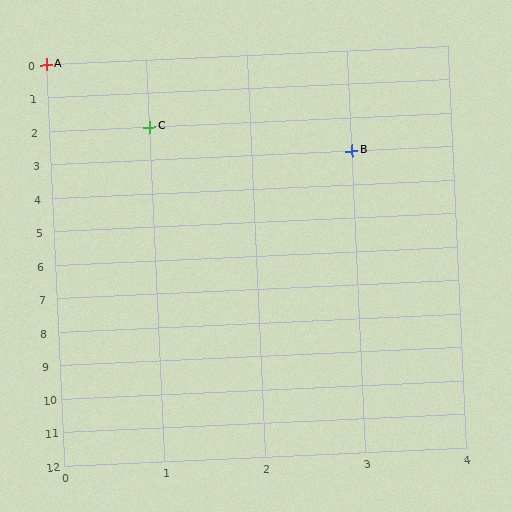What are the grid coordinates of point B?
Point B is at grid coordinates (3, 3).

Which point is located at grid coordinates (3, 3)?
Point B is at (3, 3).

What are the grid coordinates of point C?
Point C is at grid coordinates (1, 2).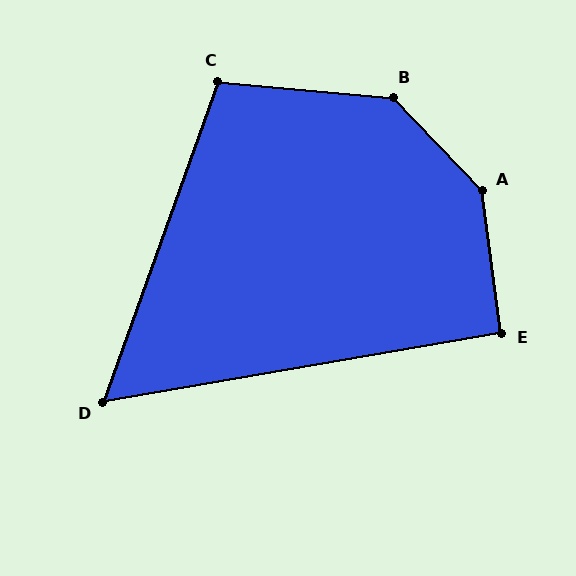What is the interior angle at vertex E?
Approximately 93 degrees (approximately right).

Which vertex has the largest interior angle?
A, at approximately 144 degrees.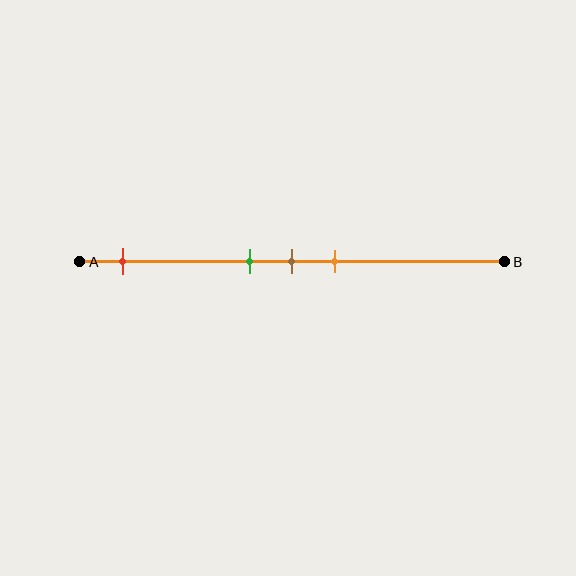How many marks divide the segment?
There are 4 marks dividing the segment.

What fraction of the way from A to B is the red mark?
The red mark is approximately 10% (0.1) of the way from A to B.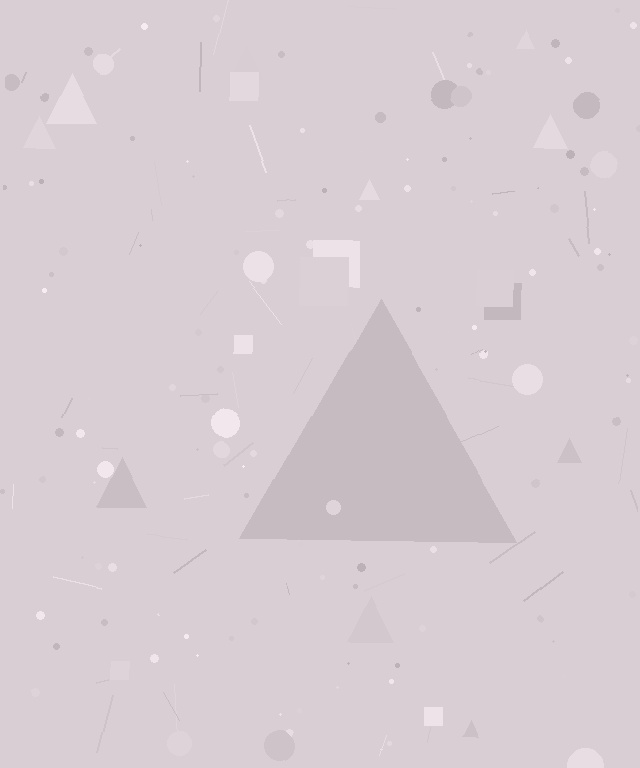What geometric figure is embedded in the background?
A triangle is embedded in the background.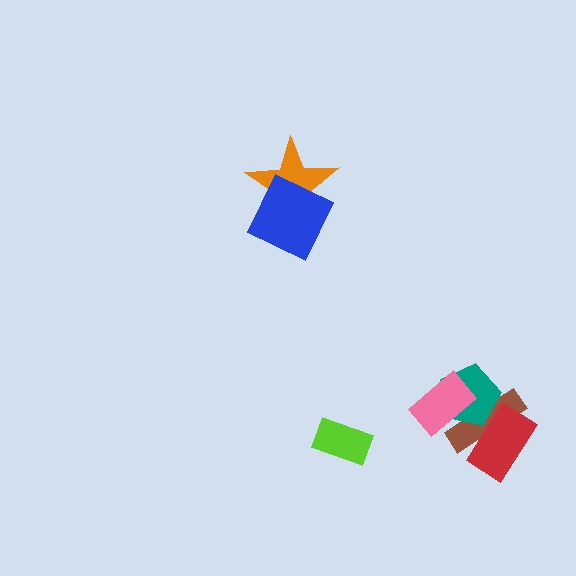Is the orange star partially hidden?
Yes, it is partially covered by another shape.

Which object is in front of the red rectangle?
The teal pentagon is in front of the red rectangle.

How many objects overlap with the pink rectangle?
2 objects overlap with the pink rectangle.